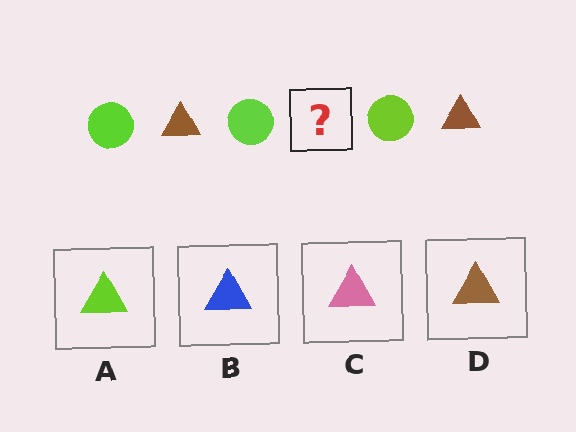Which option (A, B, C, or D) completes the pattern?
D.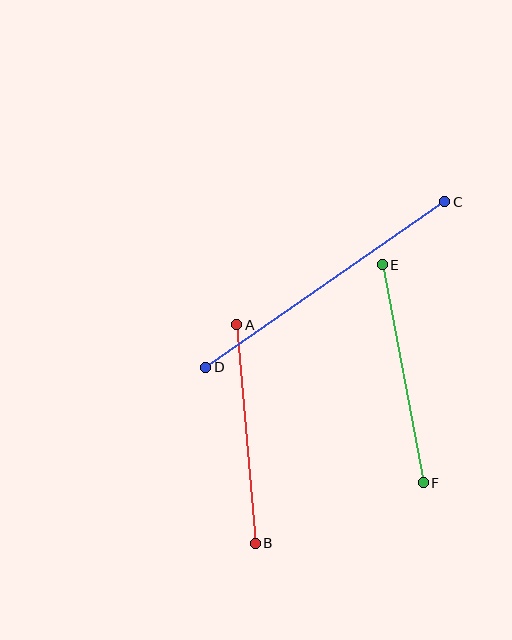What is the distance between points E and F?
The distance is approximately 222 pixels.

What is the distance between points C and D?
The distance is approximately 290 pixels.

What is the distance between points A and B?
The distance is approximately 219 pixels.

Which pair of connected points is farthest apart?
Points C and D are farthest apart.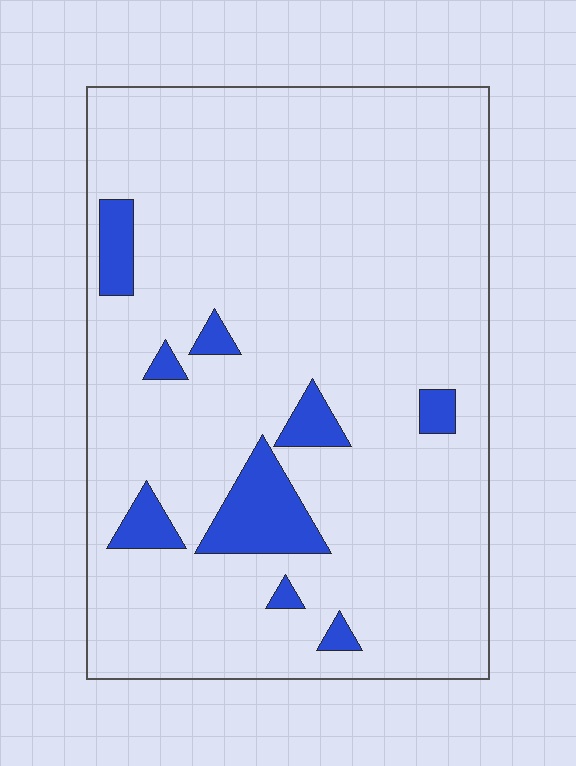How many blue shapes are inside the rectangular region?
9.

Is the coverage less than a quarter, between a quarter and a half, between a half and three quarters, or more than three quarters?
Less than a quarter.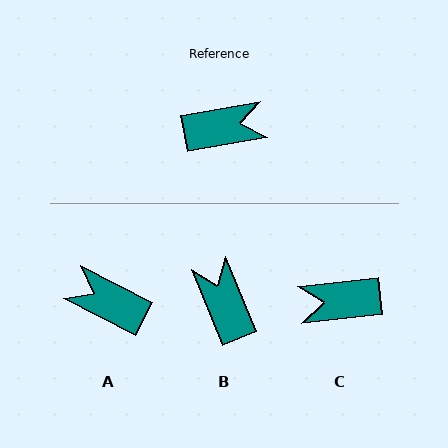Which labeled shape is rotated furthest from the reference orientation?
C, about 177 degrees away.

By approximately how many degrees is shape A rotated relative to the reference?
Approximately 143 degrees counter-clockwise.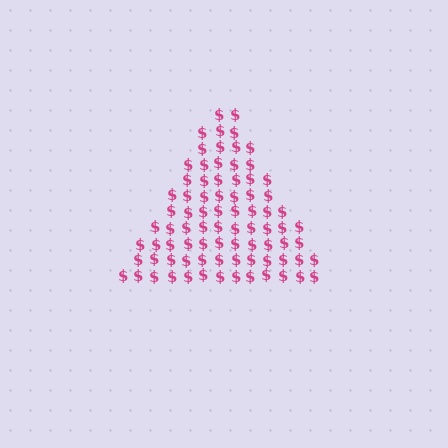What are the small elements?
The small elements are dollar signs.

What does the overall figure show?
The overall figure shows a triangle.